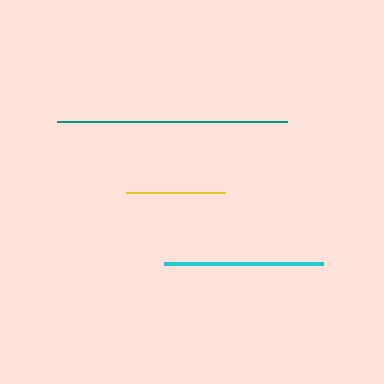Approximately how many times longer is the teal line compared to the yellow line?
The teal line is approximately 2.3 times the length of the yellow line.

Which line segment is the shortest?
The yellow line is the shortest at approximately 98 pixels.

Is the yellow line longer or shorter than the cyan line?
The cyan line is longer than the yellow line.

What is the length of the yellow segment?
The yellow segment is approximately 98 pixels long.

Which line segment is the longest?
The teal line is the longest at approximately 231 pixels.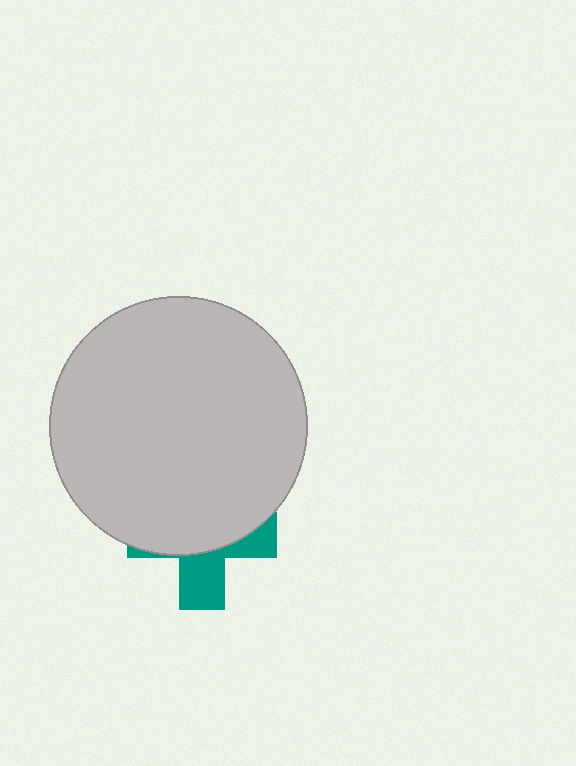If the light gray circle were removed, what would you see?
You would see the complete teal cross.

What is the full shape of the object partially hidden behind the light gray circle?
The partially hidden object is a teal cross.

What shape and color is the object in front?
The object in front is a light gray circle.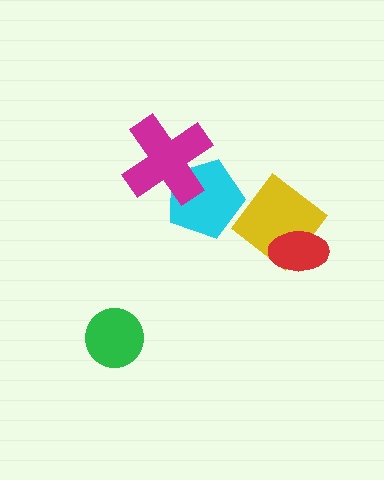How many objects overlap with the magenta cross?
1 object overlaps with the magenta cross.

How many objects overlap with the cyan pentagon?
2 objects overlap with the cyan pentagon.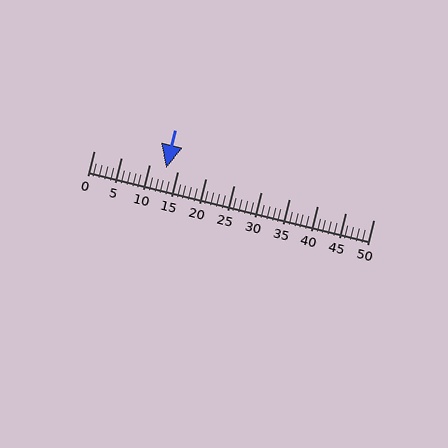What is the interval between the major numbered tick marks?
The major tick marks are spaced 5 units apart.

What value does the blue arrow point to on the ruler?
The blue arrow points to approximately 13.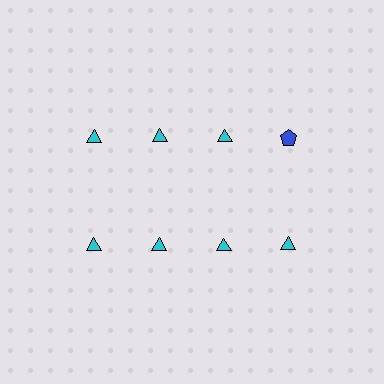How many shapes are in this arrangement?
There are 8 shapes arranged in a grid pattern.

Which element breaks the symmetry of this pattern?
The blue pentagon in the top row, second from right column breaks the symmetry. All other shapes are cyan triangles.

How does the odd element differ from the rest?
It differs in both color (blue instead of cyan) and shape (pentagon instead of triangle).